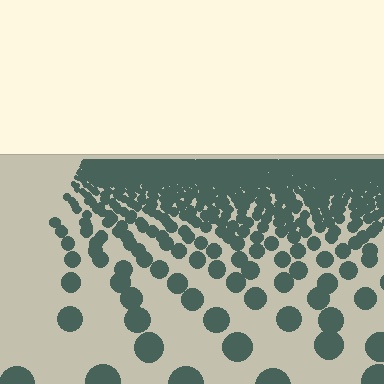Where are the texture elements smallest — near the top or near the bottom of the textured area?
Near the top.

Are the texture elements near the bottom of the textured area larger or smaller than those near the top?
Larger. Near the bottom, elements are closer to the viewer and appear at a bigger on-screen size.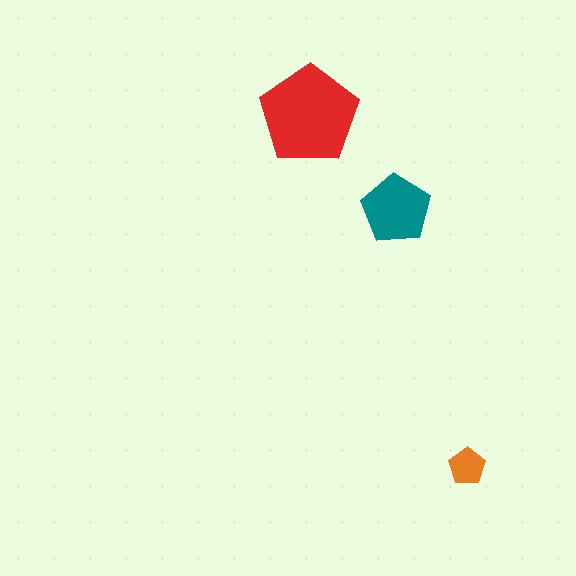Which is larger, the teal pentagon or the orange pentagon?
The teal one.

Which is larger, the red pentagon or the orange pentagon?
The red one.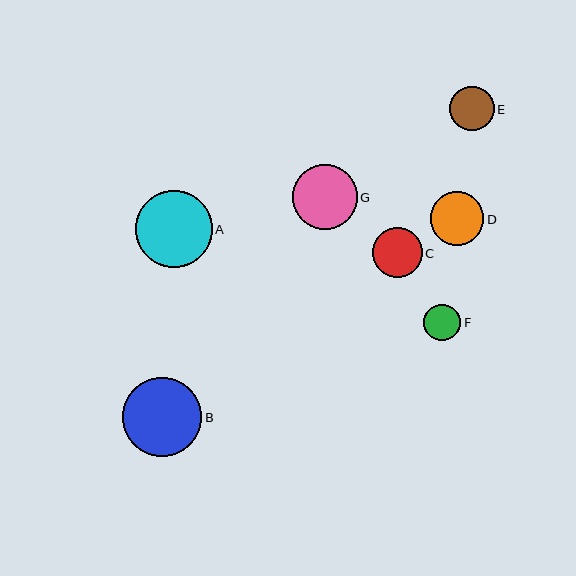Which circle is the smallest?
Circle F is the smallest with a size of approximately 37 pixels.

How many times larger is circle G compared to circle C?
Circle G is approximately 1.3 times the size of circle C.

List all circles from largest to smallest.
From largest to smallest: B, A, G, D, C, E, F.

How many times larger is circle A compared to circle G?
Circle A is approximately 1.2 times the size of circle G.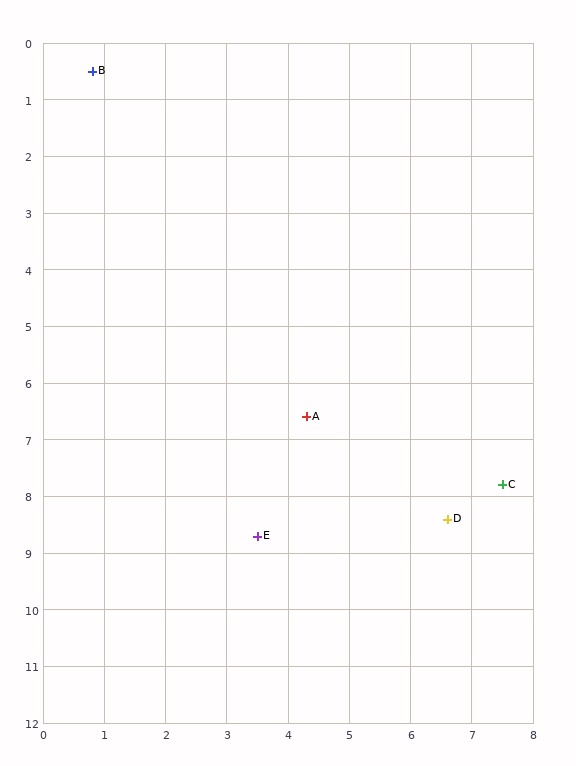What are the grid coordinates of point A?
Point A is at approximately (4.3, 6.6).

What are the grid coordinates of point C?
Point C is at approximately (7.5, 7.8).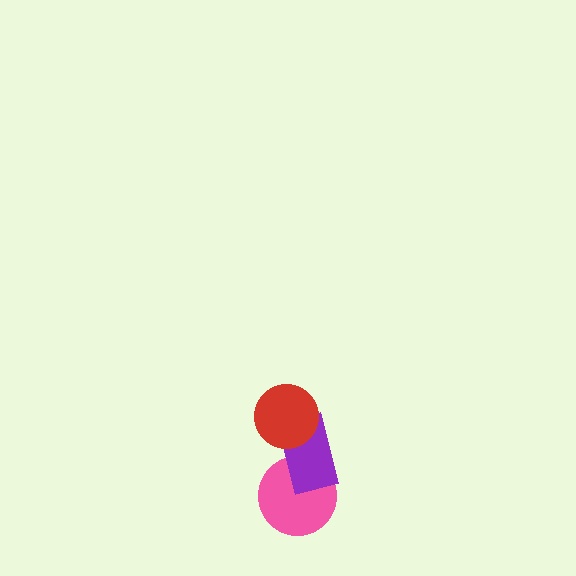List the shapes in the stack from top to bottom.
From top to bottom: the red circle, the purple rectangle, the pink circle.